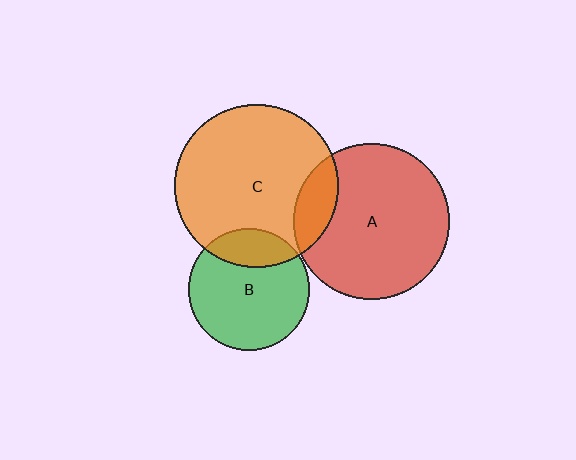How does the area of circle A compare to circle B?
Approximately 1.6 times.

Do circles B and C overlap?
Yes.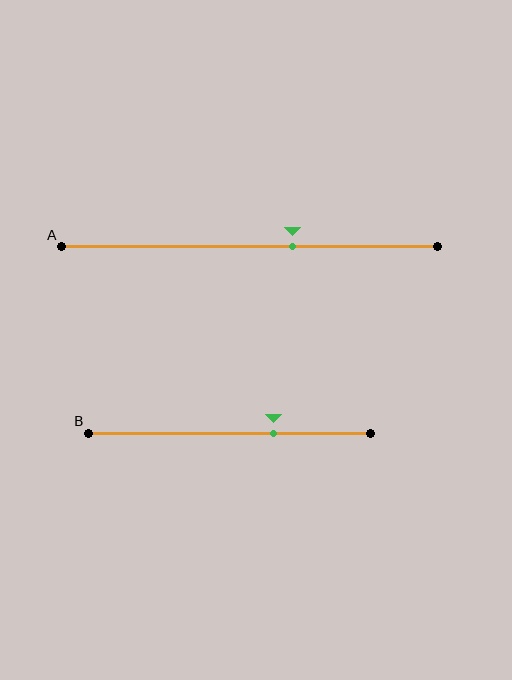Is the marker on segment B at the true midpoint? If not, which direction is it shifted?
No, the marker on segment B is shifted to the right by about 16% of the segment length.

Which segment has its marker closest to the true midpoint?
Segment A has its marker closest to the true midpoint.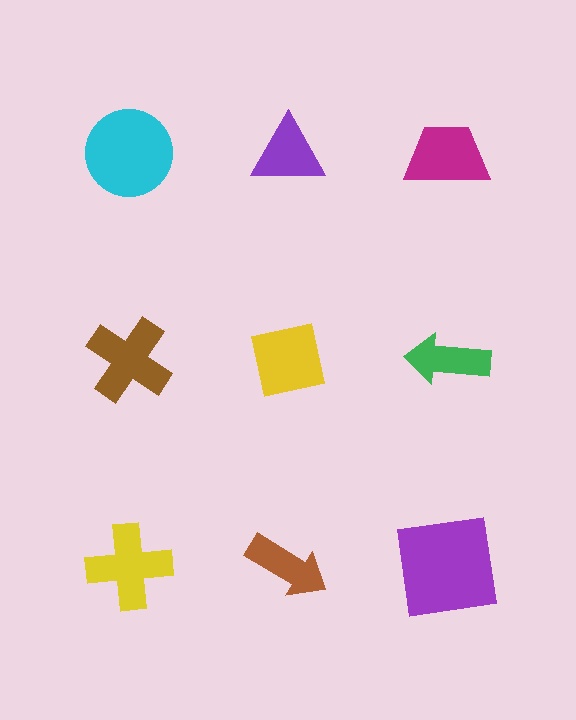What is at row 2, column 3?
A green arrow.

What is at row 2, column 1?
A brown cross.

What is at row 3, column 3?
A purple square.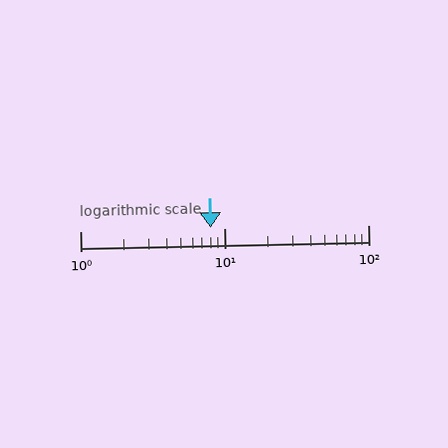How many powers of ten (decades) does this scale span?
The scale spans 2 decades, from 1 to 100.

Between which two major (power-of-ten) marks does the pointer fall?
The pointer is between 1 and 10.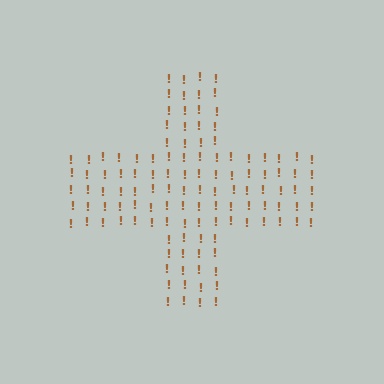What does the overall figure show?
The overall figure shows a cross.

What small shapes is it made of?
It is made of small exclamation marks.